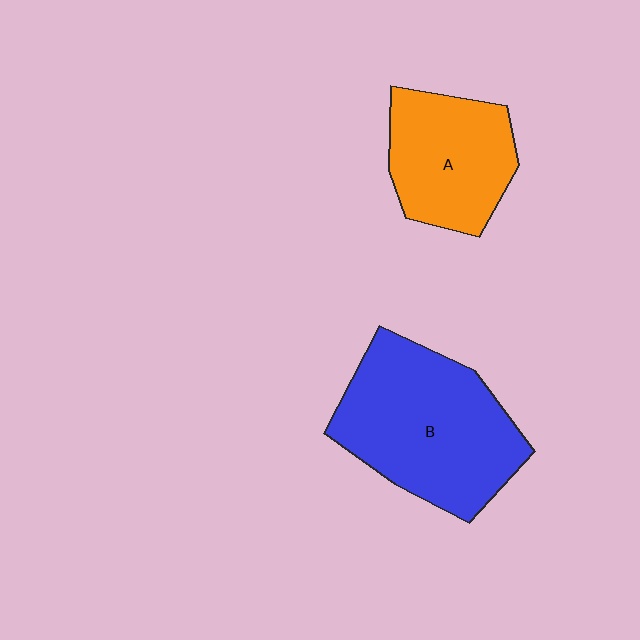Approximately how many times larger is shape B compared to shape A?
Approximately 1.5 times.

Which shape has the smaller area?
Shape A (orange).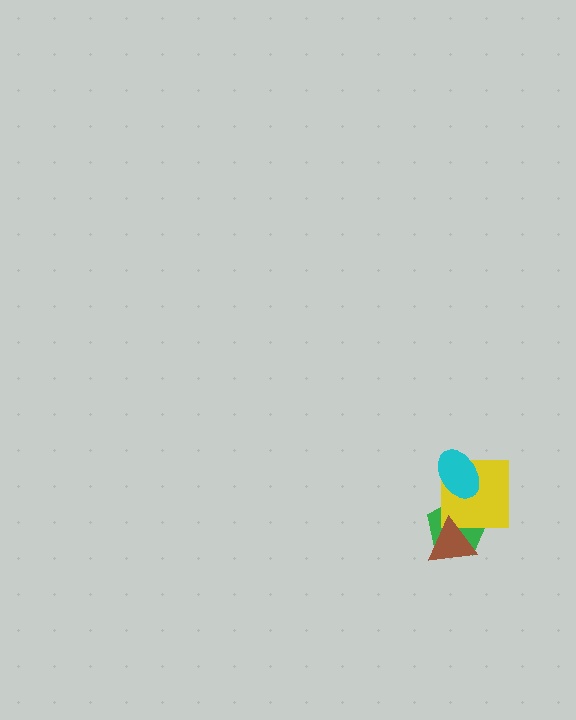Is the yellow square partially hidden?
Yes, it is partially covered by another shape.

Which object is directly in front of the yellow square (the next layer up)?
The brown triangle is directly in front of the yellow square.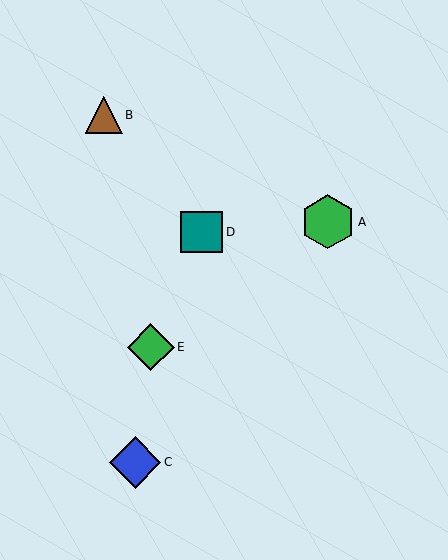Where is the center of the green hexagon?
The center of the green hexagon is at (328, 222).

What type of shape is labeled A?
Shape A is a green hexagon.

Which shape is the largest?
The green hexagon (labeled A) is the largest.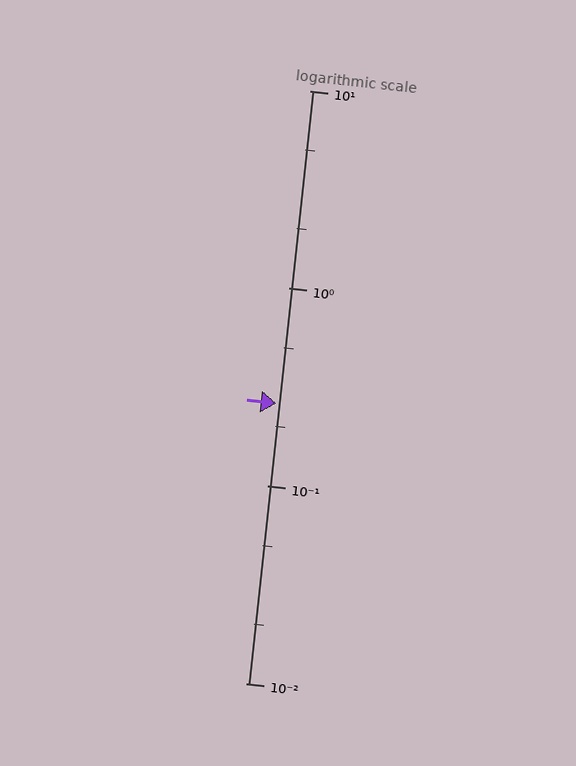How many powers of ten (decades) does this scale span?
The scale spans 3 decades, from 0.01 to 10.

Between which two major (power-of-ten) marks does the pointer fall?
The pointer is between 0.1 and 1.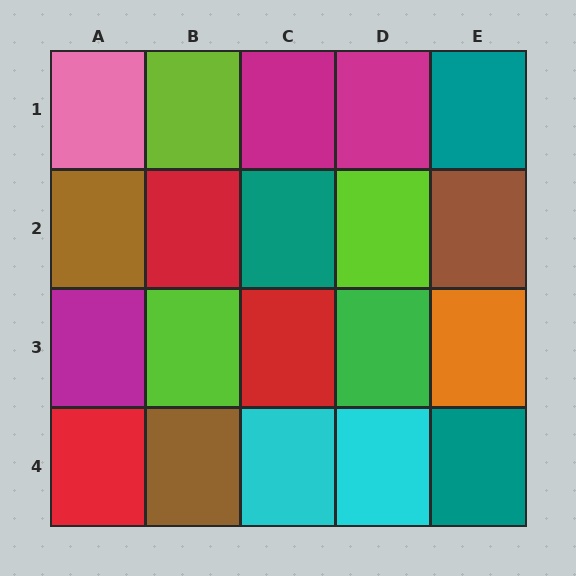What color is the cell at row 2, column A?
Brown.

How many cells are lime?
3 cells are lime.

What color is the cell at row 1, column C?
Magenta.